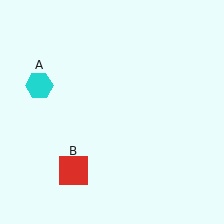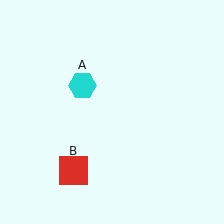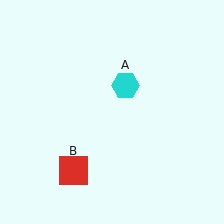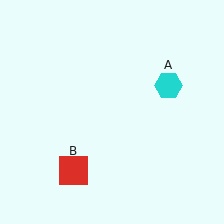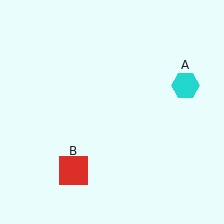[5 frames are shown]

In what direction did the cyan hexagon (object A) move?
The cyan hexagon (object A) moved right.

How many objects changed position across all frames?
1 object changed position: cyan hexagon (object A).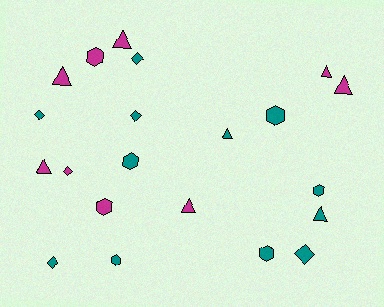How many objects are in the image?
There are 21 objects.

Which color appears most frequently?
Teal, with 12 objects.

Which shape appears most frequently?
Triangle, with 8 objects.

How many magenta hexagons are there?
There are 2 magenta hexagons.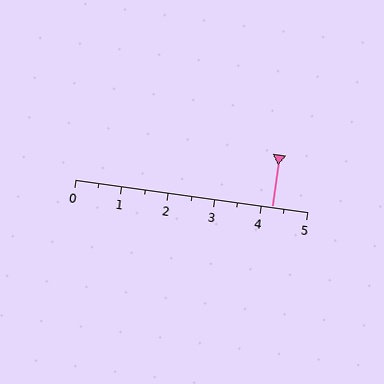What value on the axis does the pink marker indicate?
The marker indicates approximately 4.2.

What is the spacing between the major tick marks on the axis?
The major ticks are spaced 1 apart.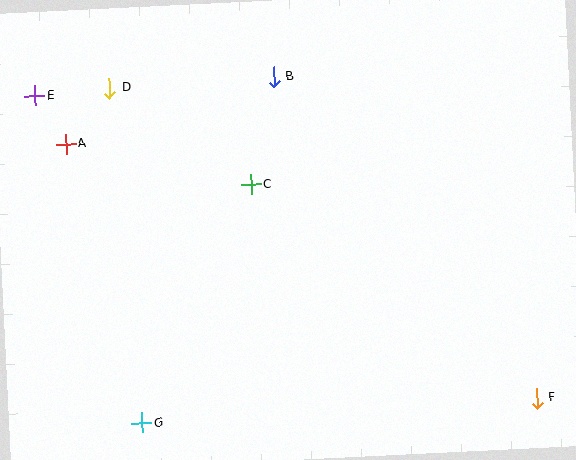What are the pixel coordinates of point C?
Point C is at (251, 184).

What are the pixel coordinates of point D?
Point D is at (110, 88).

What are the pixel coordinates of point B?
Point B is at (274, 77).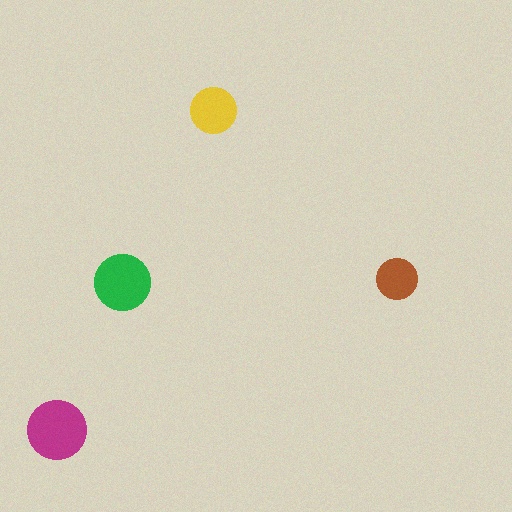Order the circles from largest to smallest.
the magenta one, the green one, the yellow one, the brown one.